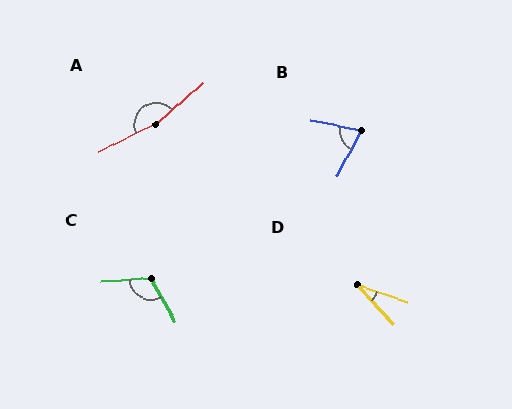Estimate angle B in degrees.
Approximately 72 degrees.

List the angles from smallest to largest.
D (28°), B (72°), C (115°), A (166°).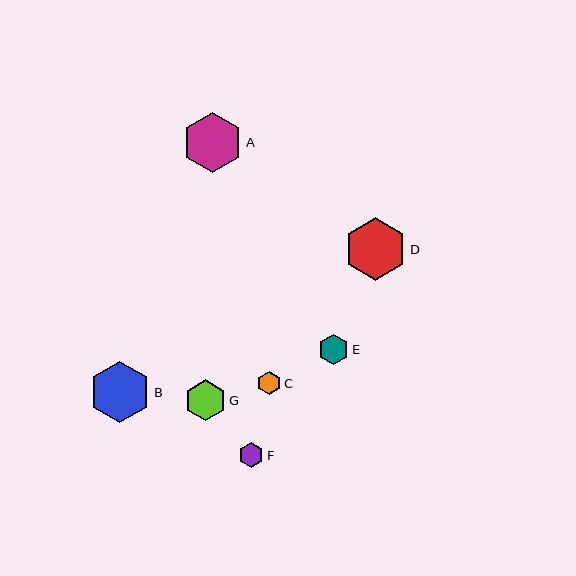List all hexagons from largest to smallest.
From largest to smallest: D, B, A, G, E, F, C.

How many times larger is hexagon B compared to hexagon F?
Hexagon B is approximately 2.5 times the size of hexagon F.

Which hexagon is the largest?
Hexagon D is the largest with a size of approximately 62 pixels.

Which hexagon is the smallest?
Hexagon C is the smallest with a size of approximately 23 pixels.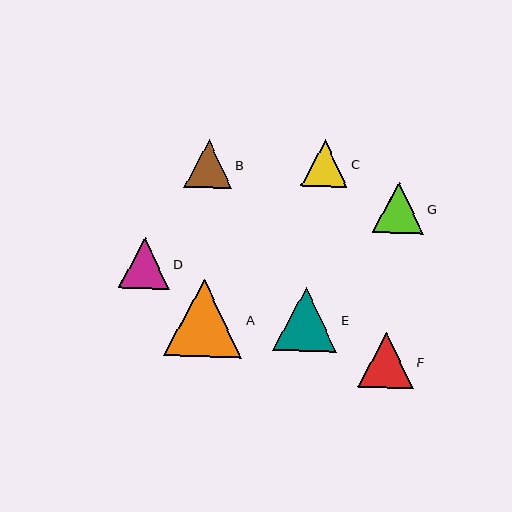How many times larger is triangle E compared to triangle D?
Triangle E is approximately 1.2 times the size of triangle D.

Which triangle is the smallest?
Triangle C is the smallest with a size of approximately 47 pixels.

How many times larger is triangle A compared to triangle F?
Triangle A is approximately 1.4 times the size of triangle F.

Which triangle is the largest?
Triangle A is the largest with a size of approximately 78 pixels.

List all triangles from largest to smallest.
From largest to smallest: A, E, F, G, D, B, C.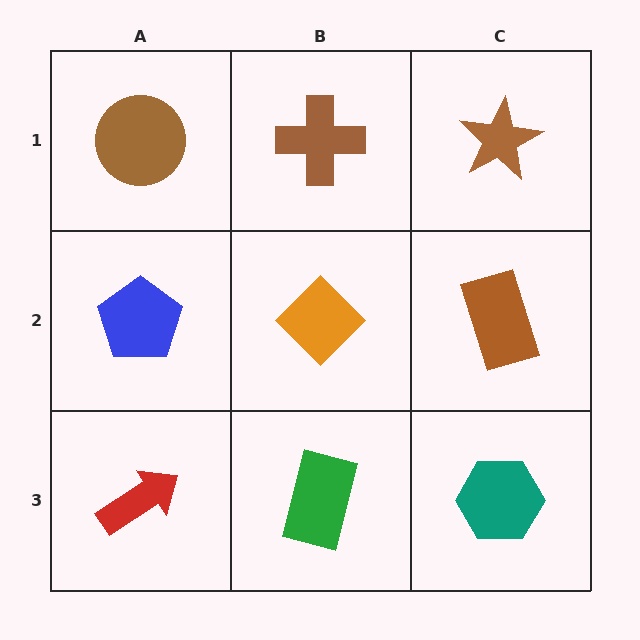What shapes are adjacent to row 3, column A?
A blue pentagon (row 2, column A), a green rectangle (row 3, column B).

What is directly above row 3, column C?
A brown rectangle.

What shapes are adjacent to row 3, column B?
An orange diamond (row 2, column B), a red arrow (row 3, column A), a teal hexagon (row 3, column C).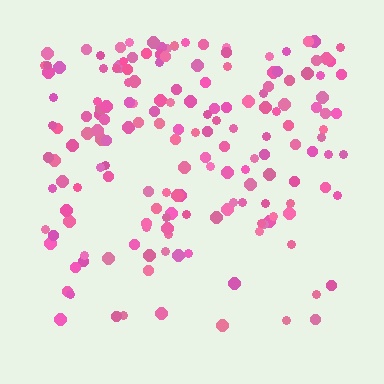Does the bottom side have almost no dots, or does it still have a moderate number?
Still a moderate number, just noticeably fewer than the top.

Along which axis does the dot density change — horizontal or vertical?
Vertical.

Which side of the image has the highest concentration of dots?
The top.